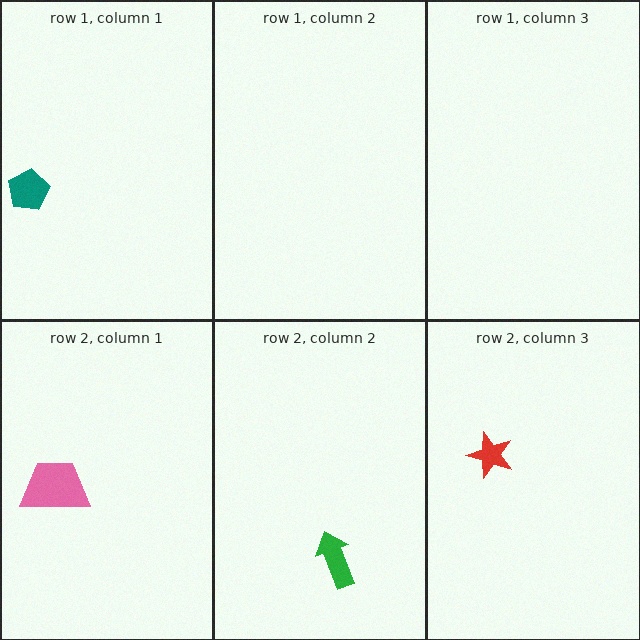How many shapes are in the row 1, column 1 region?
1.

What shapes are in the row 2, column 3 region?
The red star.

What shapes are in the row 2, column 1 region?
The pink trapezoid.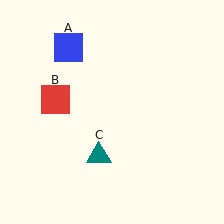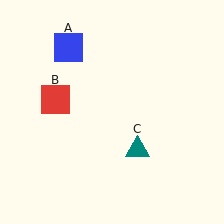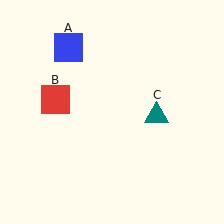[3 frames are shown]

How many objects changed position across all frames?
1 object changed position: teal triangle (object C).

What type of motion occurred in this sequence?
The teal triangle (object C) rotated counterclockwise around the center of the scene.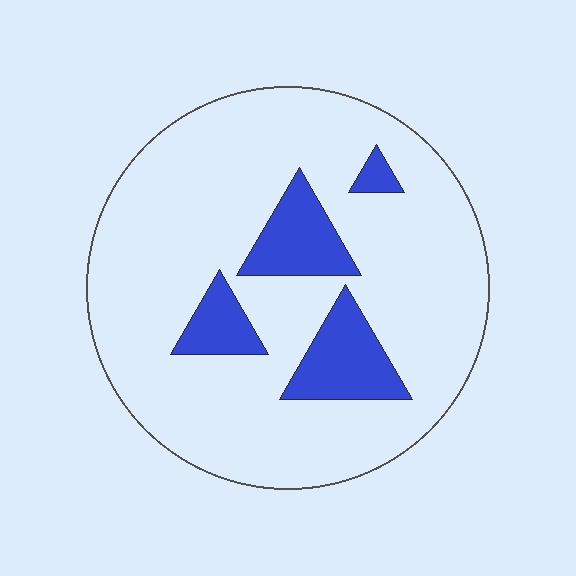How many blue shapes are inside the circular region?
4.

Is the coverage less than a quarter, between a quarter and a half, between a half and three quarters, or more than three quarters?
Less than a quarter.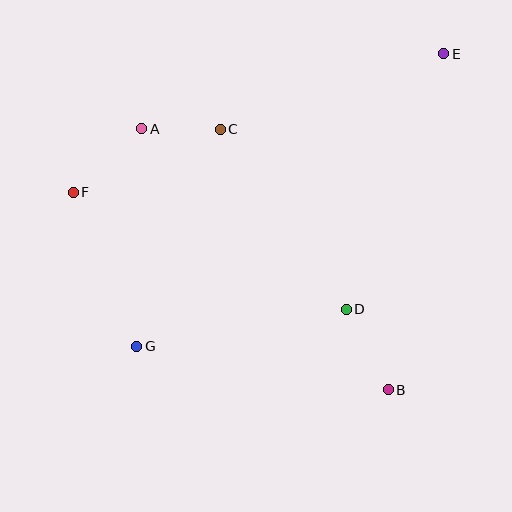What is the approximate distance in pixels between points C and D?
The distance between C and D is approximately 220 pixels.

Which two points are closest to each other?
Points A and C are closest to each other.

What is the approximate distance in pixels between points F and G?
The distance between F and G is approximately 167 pixels.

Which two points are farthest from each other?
Points E and G are farthest from each other.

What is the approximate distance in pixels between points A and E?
The distance between A and E is approximately 311 pixels.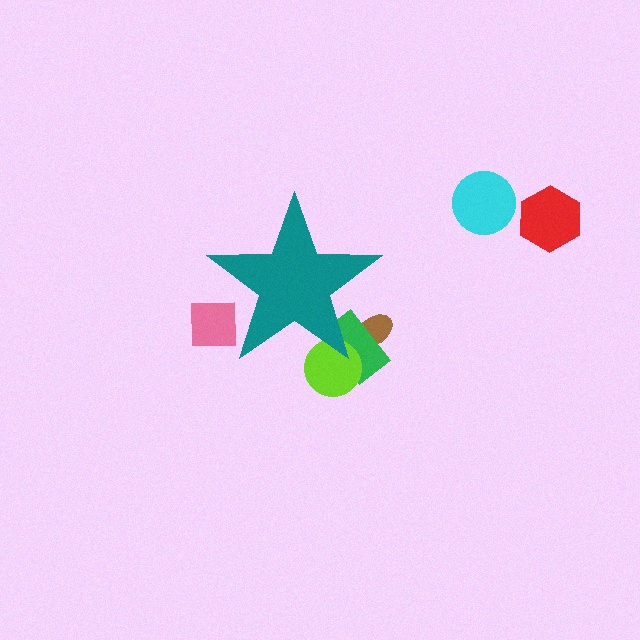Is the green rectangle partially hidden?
Yes, the green rectangle is partially hidden behind the teal star.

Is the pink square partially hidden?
Yes, the pink square is partially hidden behind the teal star.